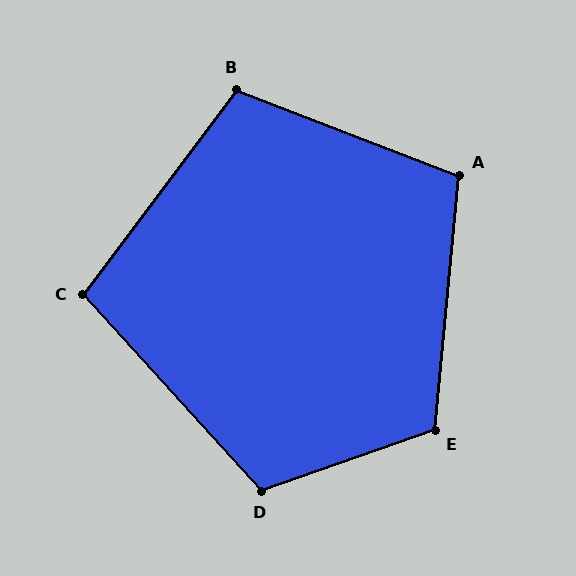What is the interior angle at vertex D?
Approximately 113 degrees (obtuse).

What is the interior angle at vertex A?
Approximately 106 degrees (obtuse).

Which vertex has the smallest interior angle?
C, at approximately 101 degrees.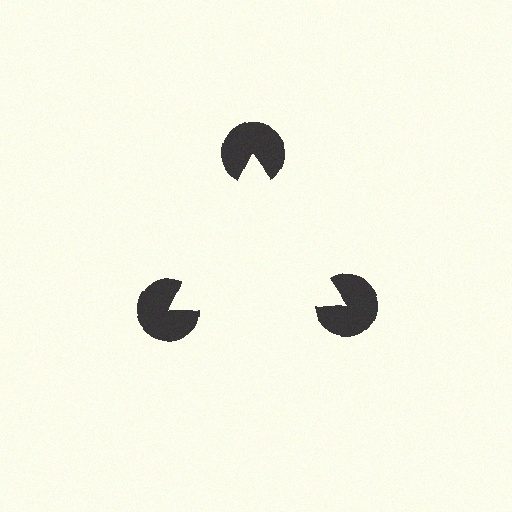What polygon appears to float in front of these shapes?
An illusory triangle — its edges are inferred from the aligned wedge cuts in the pac-man discs, not physically drawn.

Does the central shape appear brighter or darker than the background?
It typically appears slightly brighter than the background, even though no actual brightness change is drawn.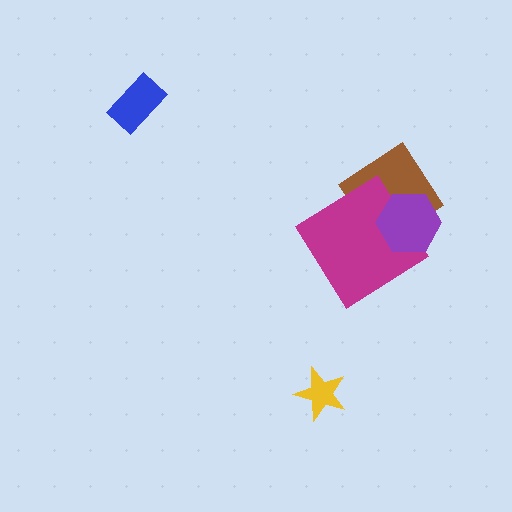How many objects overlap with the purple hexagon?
2 objects overlap with the purple hexagon.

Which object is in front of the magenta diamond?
The purple hexagon is in front of the magenta diamond.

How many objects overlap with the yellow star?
0 objects overlap with the yellow star.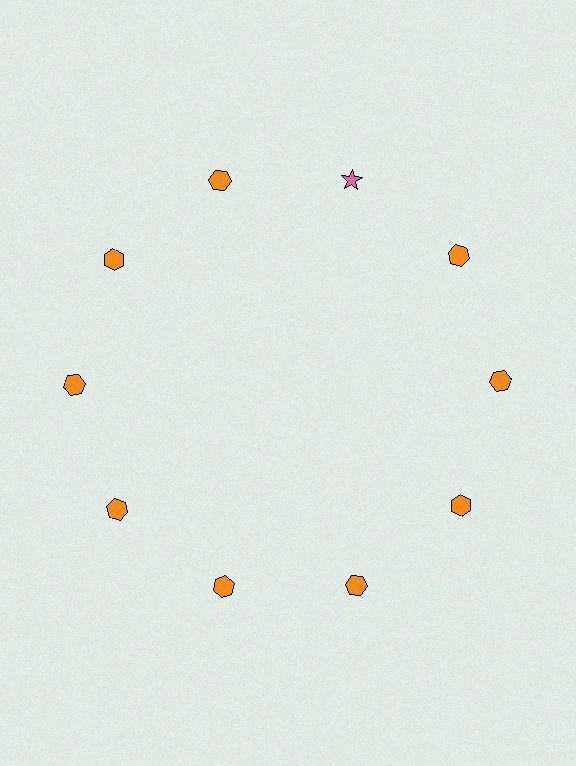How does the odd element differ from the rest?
It differs in both color (pink instead of orange) and shape (star instead of hexagon).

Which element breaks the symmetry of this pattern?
The pink star at roughly the 1 o'clock position breaks the symmetry. All other shapes are orange hexagons.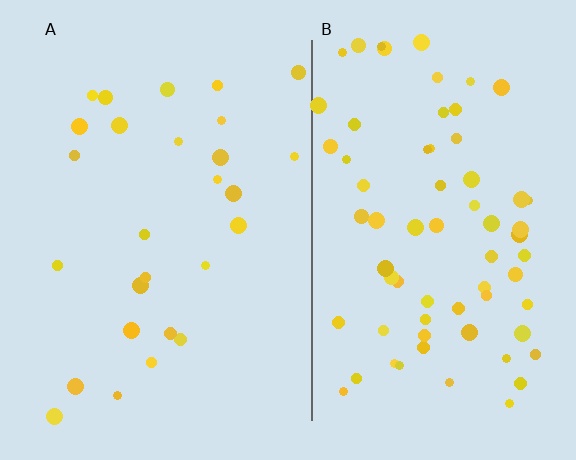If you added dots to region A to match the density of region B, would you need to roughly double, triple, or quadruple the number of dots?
Approximately triple.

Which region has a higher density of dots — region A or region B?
B (the right).